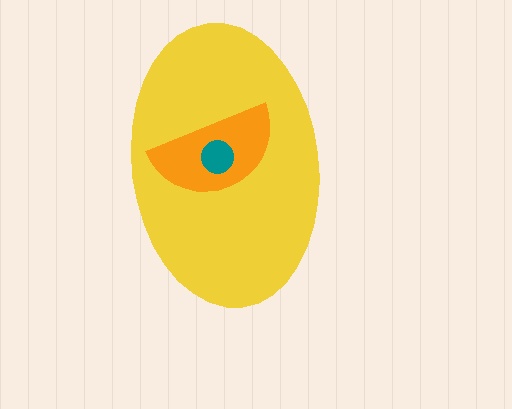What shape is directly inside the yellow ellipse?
The orange semicircle.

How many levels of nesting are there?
3.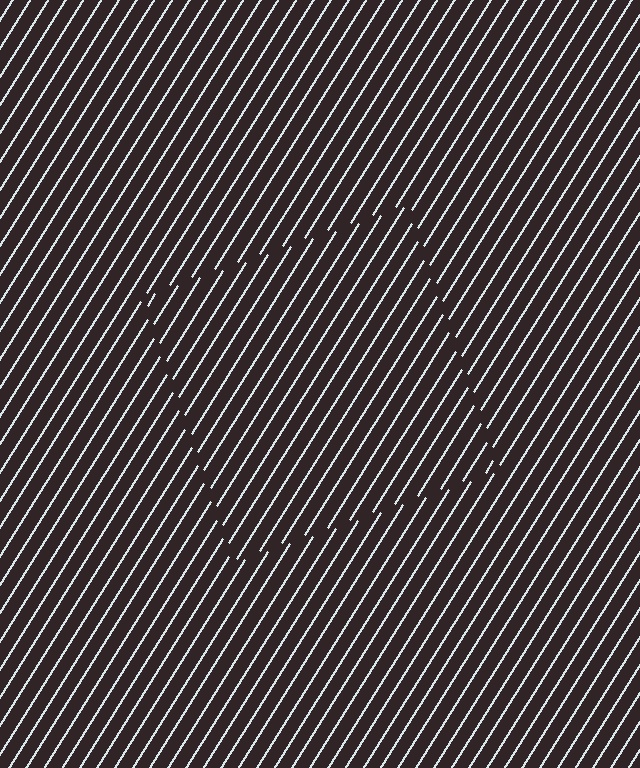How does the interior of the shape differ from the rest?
The interior of the shape contains the same grating, shifted by half a period — the contour is defined by the phase discontinuity where line-ends from the inner and outer gratings abut.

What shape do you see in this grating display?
An illusory square. The interior of the shape contains the same grating, shifted by half a period — the contour is defined by the phase discontinuity where line-ends from the inner and outer gratings abut.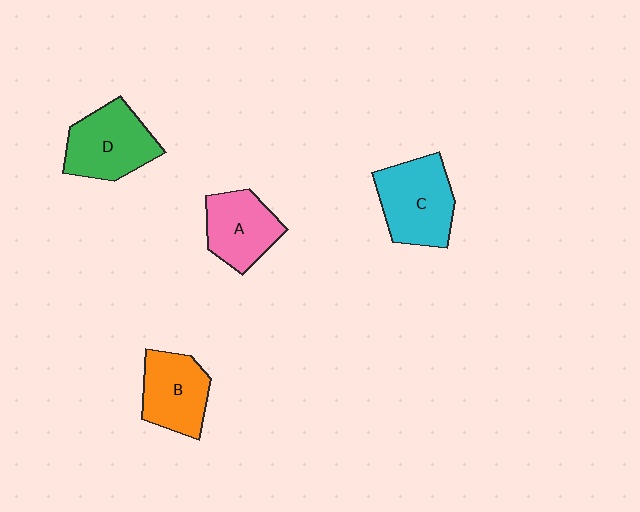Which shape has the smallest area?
Shape A (pink).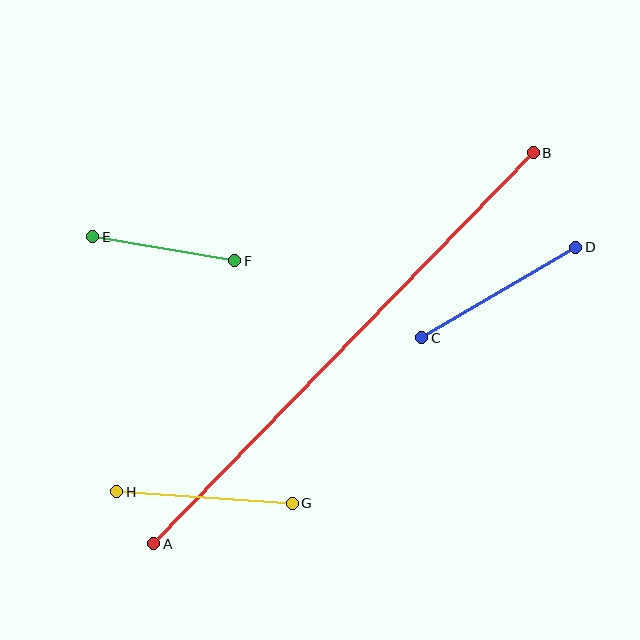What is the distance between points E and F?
The distance is approximately 144 pixels.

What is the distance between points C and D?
The distance is approximately 178 pixels.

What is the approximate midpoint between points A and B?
The midpoint is at approximately (343, 348) pixels.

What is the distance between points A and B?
The distance is approximately 545 pixels.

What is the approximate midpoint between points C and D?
The midpoint is at approximately (499, 292) pixels.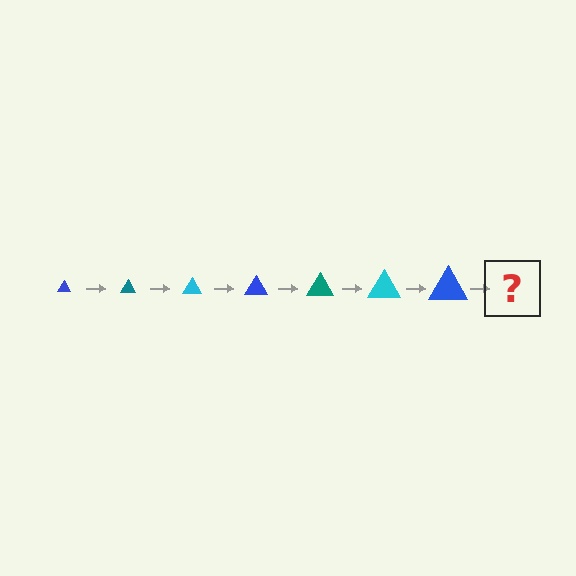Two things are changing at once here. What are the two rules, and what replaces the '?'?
The two rules are that the triangle grows larger each step and the color cycles through blue, teal, and cyan. The '?' should be a teal triangle, larger than the previous one.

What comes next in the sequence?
The next element should be a teal triangle, larger than the previous one.